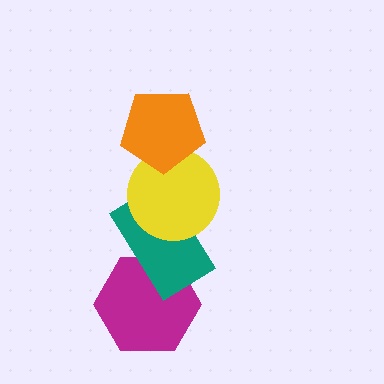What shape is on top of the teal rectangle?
The yellow circle is on top of the teal rectangle.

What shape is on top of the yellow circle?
The orange pentagon is on top of the yellow circle.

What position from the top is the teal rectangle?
The teal rectangle is 3rd from the top.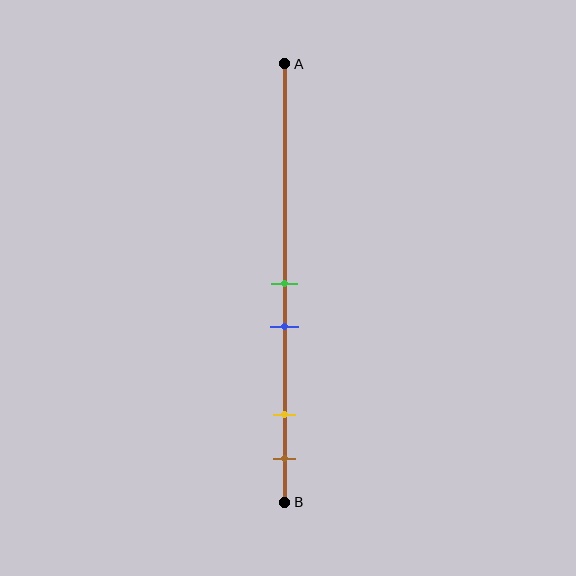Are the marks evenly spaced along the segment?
No, the marks are not evenly spaced.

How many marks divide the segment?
There are 4 marks dividing the segment.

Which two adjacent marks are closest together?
The green and blue marks are the closest adjacent pair.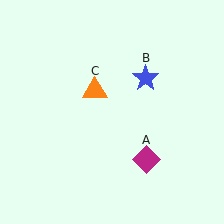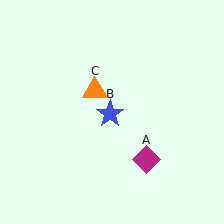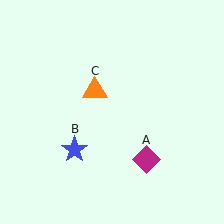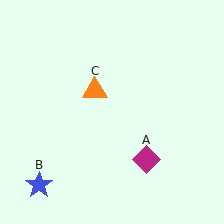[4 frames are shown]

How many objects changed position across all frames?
1 object changed position: blue star (object B).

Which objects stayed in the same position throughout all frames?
Magenta diamond (object A) and orange triangle (object C) remained stationary.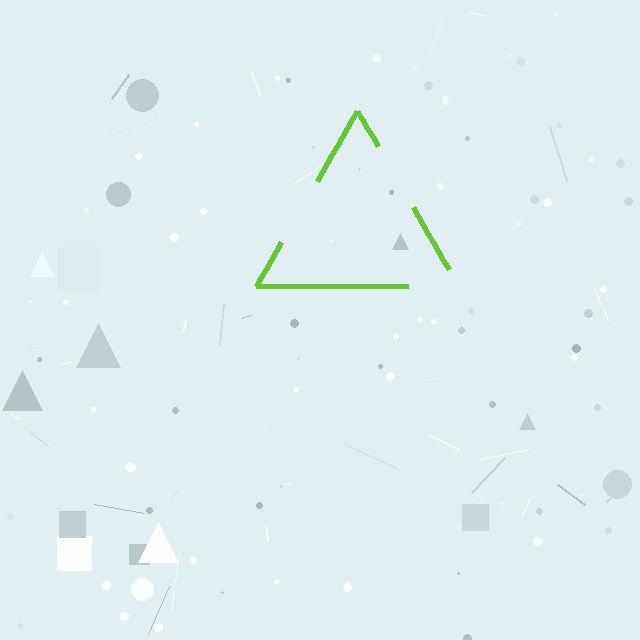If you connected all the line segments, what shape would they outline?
They would outline a triangle.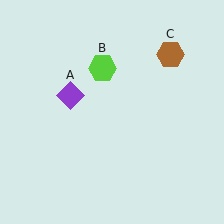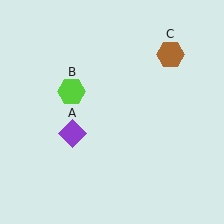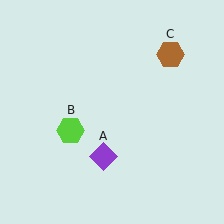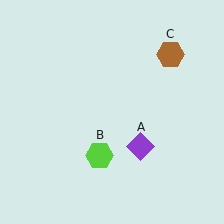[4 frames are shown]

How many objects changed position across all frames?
2 objects changed position: purple diamond (object A), lime hexagon (object B).